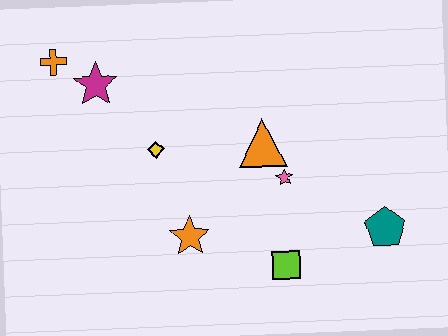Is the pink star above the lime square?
Yes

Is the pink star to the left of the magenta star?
No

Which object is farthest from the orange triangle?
The orange cross is farthest from the orange triangle.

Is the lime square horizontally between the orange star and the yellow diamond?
No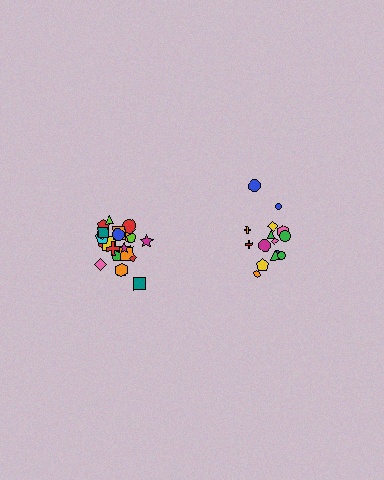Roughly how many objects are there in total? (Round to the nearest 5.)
Roughly 40 objects in total.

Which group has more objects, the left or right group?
The left group.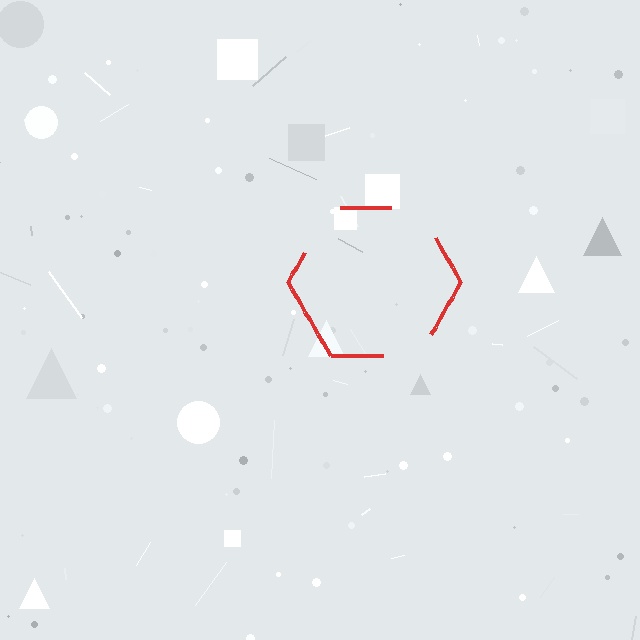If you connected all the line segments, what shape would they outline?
They would outline a hexagon.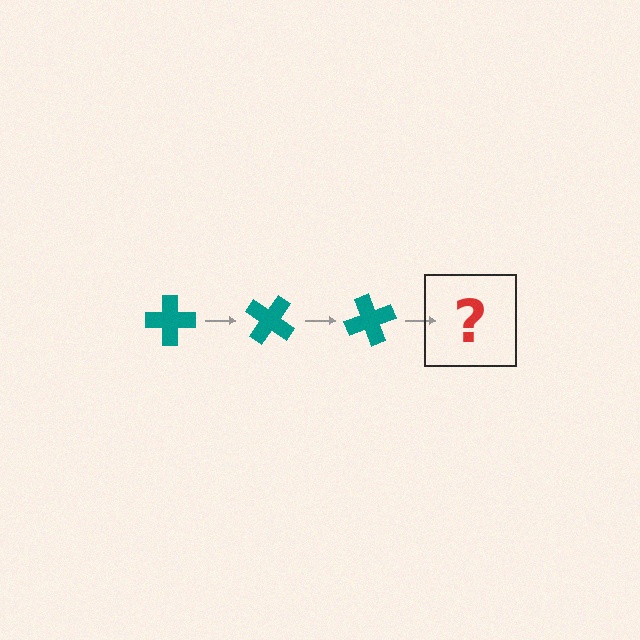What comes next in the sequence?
The next element should be a teal cross rotated 105 degrees.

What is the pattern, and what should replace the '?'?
The pattern is that the cross rotates 35 degrees each step. The '?' should be a teal cross rotated 105 degrees.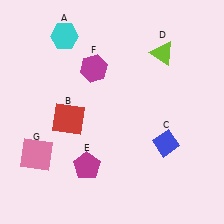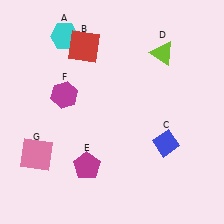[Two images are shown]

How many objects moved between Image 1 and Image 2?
2 objects moved between the two images.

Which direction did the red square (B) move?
The red square (B) moved up.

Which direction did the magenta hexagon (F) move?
The magenta hexagon (F) moved left.